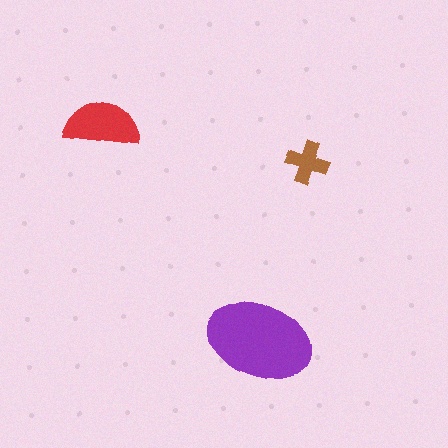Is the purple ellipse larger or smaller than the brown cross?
Larger.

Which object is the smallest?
The brown cross.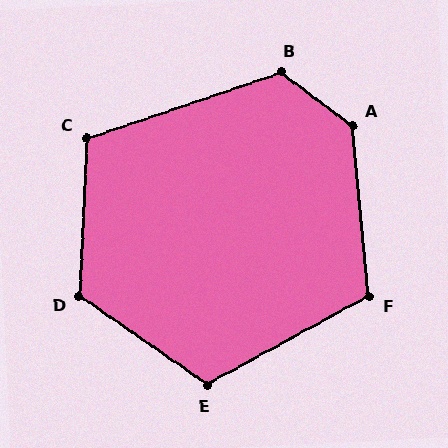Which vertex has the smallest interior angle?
C, at approximately 111 degrees.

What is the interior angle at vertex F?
Approximately 113 degrees (obtuse).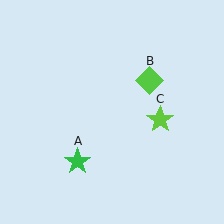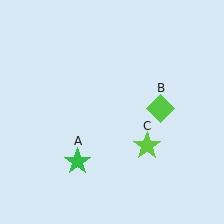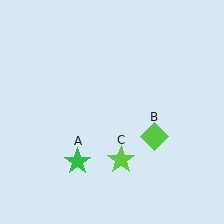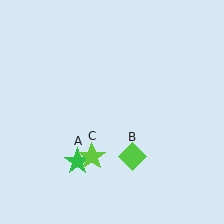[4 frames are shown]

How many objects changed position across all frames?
2 objects changed position: lime diamond (object B), lime star (object C).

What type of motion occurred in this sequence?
The lime diamond (object B), lime star (object C) rotated clockwise around the center of the scene.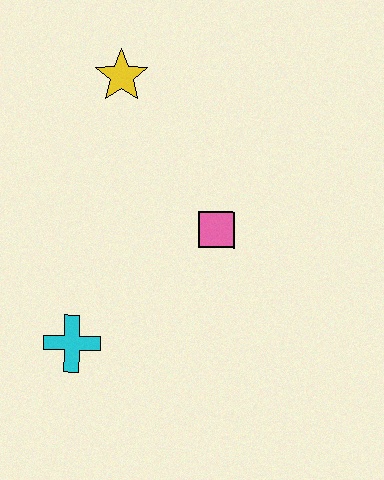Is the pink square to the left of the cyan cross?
No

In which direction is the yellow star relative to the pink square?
The yellow star is above the pink square.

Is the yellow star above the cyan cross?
Yes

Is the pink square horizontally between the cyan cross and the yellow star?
No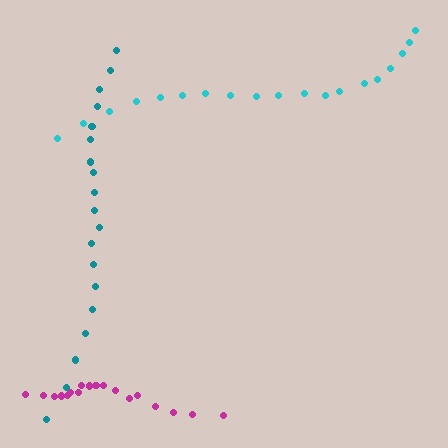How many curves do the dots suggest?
There are 3 distinct paths.